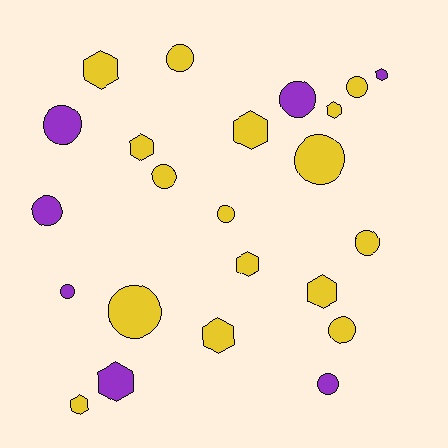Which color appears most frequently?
Yellow, with 16 objects.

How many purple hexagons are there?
There are 2 purple hexagons.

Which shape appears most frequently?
Circle, with 13 objects.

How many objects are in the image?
There are 23 objects.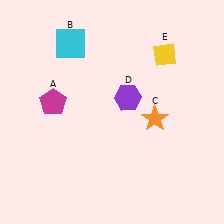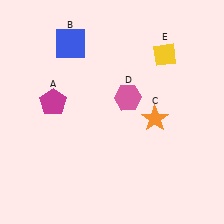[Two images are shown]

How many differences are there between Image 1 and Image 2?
There are 2 differences between the two images.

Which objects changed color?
B changed from cyan to blue. D changed from purple to pink.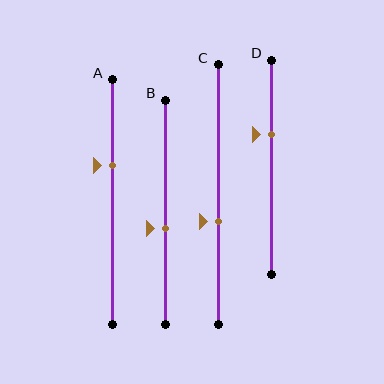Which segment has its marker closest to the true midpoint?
Segment B has its marker closest to the true midpoint.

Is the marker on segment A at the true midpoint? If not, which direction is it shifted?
No, the marker on segment A is shifted upward by about 15% of the segment length.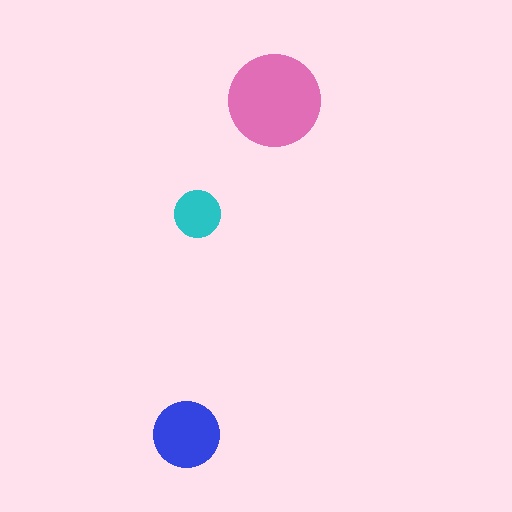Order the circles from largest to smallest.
the pink one, the blue one, the cyan one.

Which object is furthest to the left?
The blue circle is leftmost.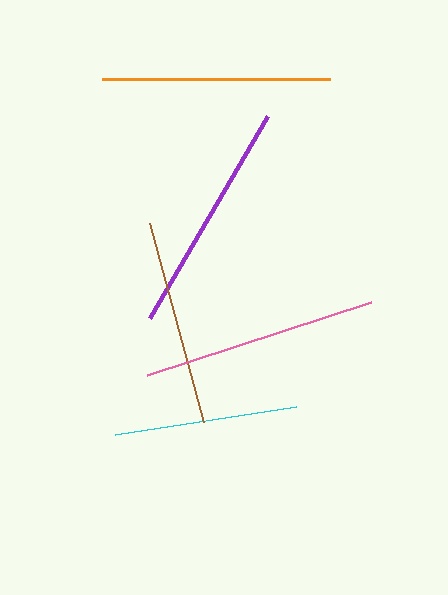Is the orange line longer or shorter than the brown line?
The orange line is longer than the brown line.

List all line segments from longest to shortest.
From longest to shortest: pink, purple, orange, brown, cyan.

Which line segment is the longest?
The pink line is the longest at approximately 236 pixels.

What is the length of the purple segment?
The purple segment is approximately 234 pixels long.